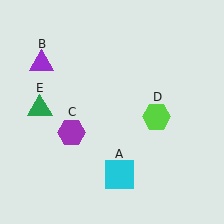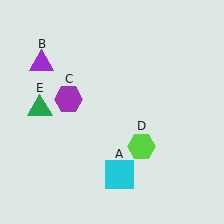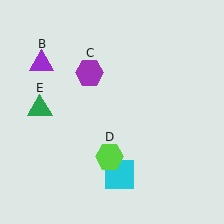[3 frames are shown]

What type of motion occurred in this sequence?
The purple hexagon (object C), lime hexagon (object D) rotated clockwise around the center of the scene.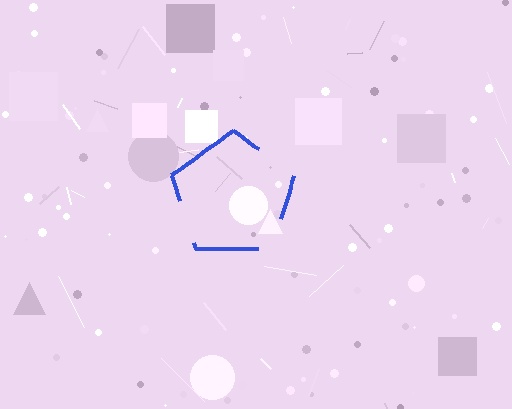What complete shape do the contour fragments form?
The contour fragments form a pentagon.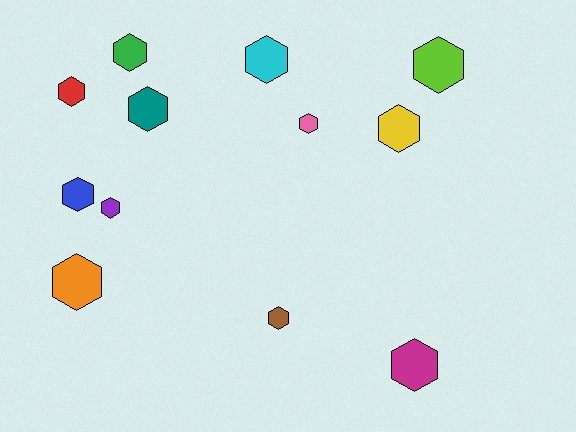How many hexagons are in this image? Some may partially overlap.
There are 12 hexagons.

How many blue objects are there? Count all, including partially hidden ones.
There is 1 blue object.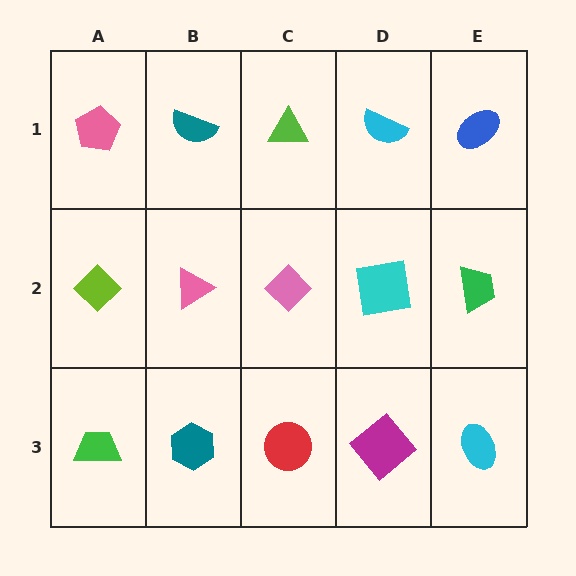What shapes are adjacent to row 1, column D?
A cyan square (row 2, column D), a lime triangle (row 1, column C), a blue ellipse (row 1, column E).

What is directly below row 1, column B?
A pink triangle.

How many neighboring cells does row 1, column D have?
3.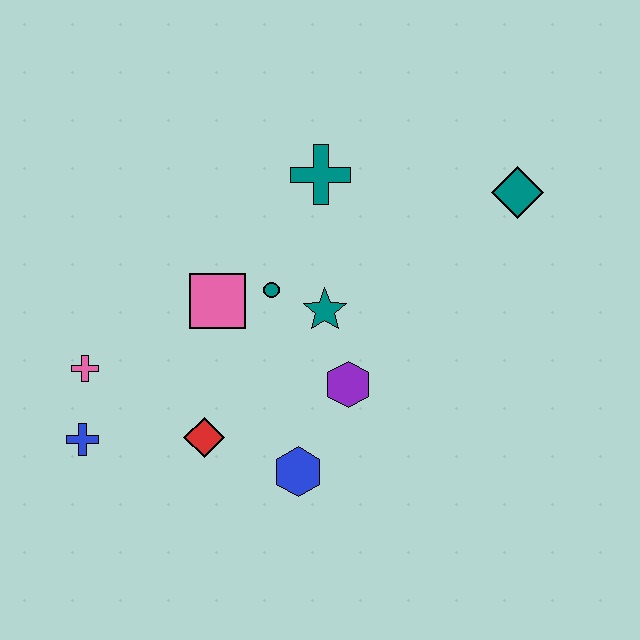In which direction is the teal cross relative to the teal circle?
The teal cross is above the teal circle.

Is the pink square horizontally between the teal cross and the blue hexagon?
No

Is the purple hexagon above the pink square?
No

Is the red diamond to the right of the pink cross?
Yes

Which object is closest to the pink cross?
The blue cross is closest to the pink cross.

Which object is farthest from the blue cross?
The teal diamond is farthest from the blue cross.